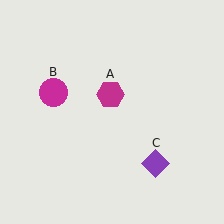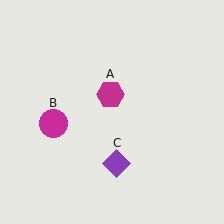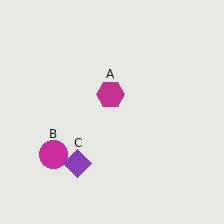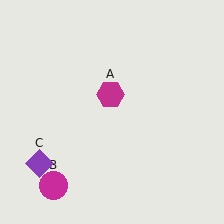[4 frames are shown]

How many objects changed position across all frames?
2 objects changed position: magenta circle (object B), purple diamond (object C).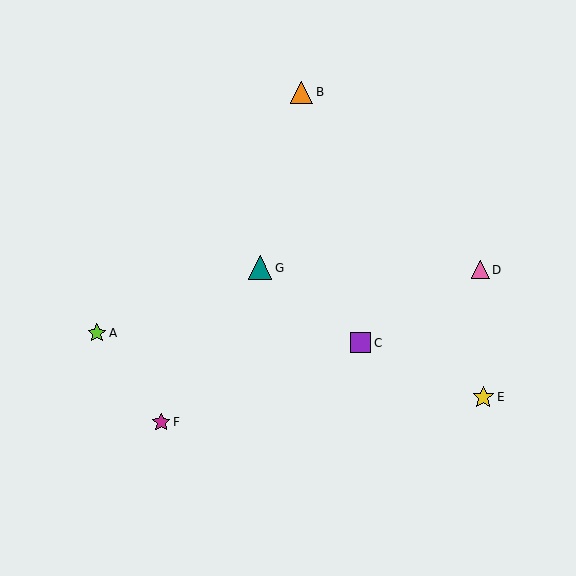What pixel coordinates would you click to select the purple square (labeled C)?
Click at (361, 343) to select the purple square C.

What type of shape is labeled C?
Shape C is a purple square.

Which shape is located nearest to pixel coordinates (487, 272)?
The pink triangle (labeled D) at (480, 270) is nearest to that location.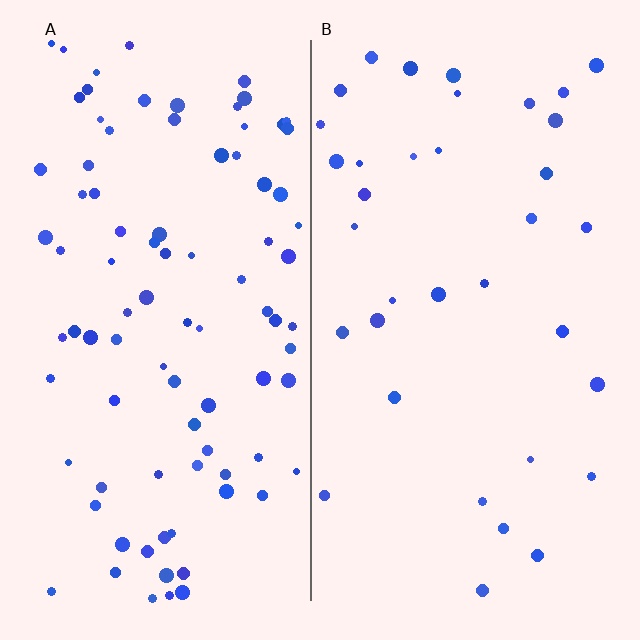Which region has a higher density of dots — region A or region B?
A (the left).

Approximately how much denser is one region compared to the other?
Approximately 2.5× — region A over region B.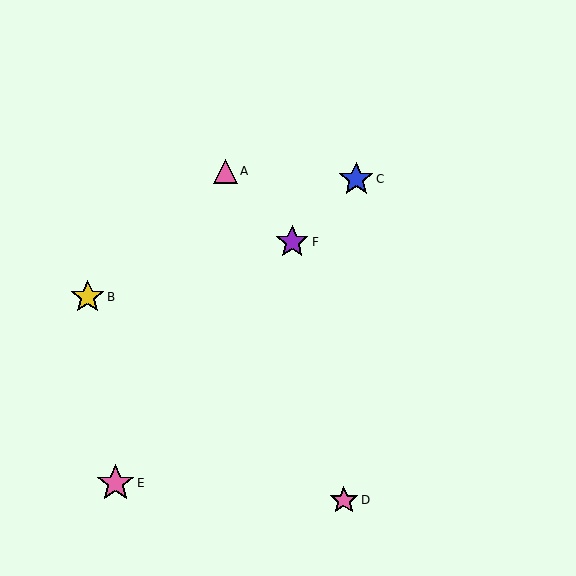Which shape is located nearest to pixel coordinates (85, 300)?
The yellow star (labeled B) at (88, 297) is nearest to that location.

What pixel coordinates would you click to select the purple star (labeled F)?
Click at (292, 242) to select the purple star F.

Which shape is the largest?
The pink star (labeled E) is the largest.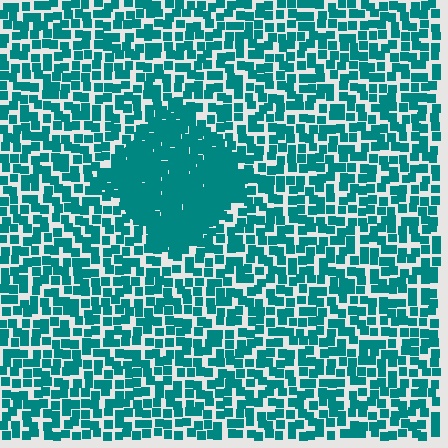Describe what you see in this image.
The image contains small teal elements arranged at two different densities. A diamond-shaped region is visible where the elements are more densely packed than the surrounding area.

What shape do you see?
I see a diamond.